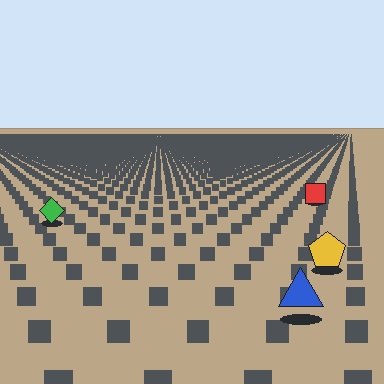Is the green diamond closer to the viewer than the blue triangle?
No. The blue triangle is closer — you can tell from the texture gradient: the ground texture is coarser near it.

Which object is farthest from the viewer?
The red square is farthest from the viewer. It appears smaller and the ground texture around it is denser.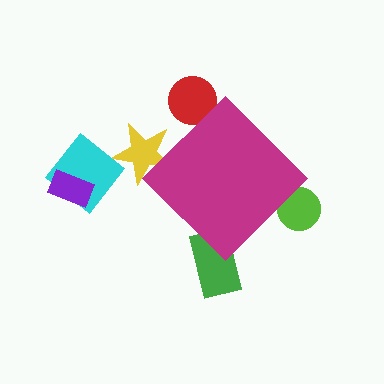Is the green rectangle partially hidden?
Yes, the green rectangle is partially hidden behind the magenta diamond.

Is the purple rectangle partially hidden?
No, the purple rectangle is fully visible.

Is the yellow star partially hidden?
Yes, the yellow star is partially hidden behind the magenta diamond.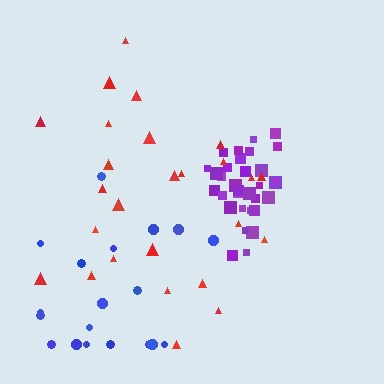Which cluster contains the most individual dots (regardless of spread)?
Purple (32).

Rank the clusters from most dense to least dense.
purple, red, blue.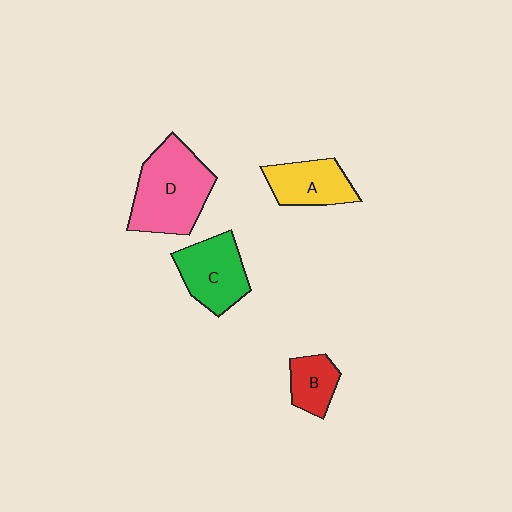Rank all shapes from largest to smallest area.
From largest to smallest: D (pink), C (green), A (yellow), B (red).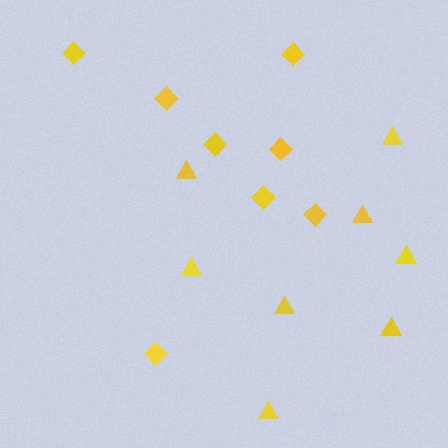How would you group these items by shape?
There are 2 groups: one group of triangles (8) and one group of diamonds (8).